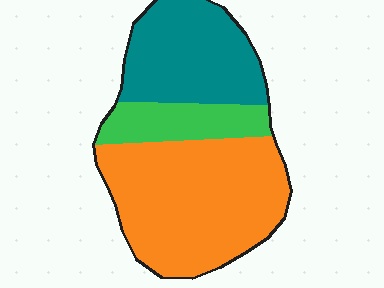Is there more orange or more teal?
Orange.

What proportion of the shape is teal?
Teal takes up about one third (1/3) of the shape.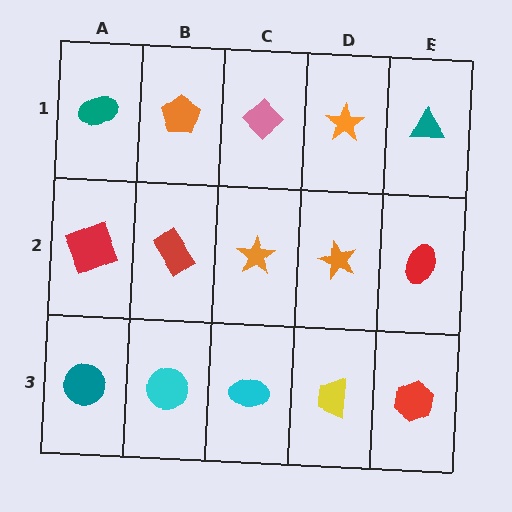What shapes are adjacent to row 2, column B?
An orange pentagon (row 1, column B), a cyan circle (row 3, column B), a red square (row 2, column A), an orange star (row 2, column C).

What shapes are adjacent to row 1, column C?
An orange star (row 2, column C), an orange pentagon (row 1, column B), an orange star (row 1, column D).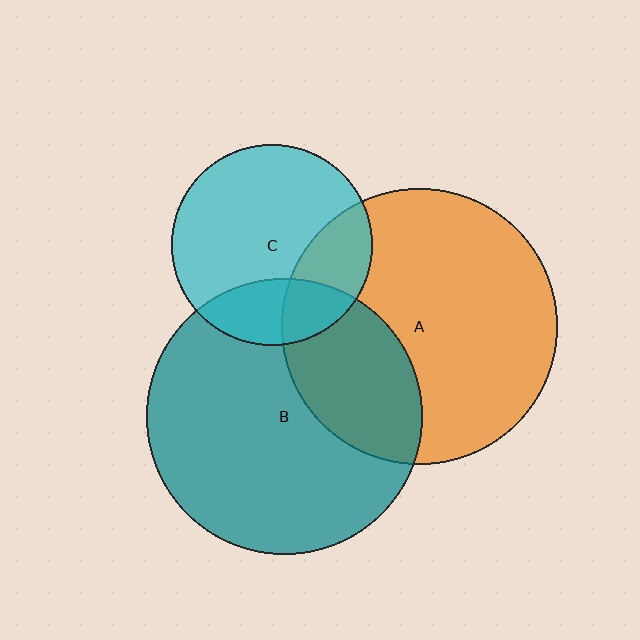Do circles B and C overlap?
Yes.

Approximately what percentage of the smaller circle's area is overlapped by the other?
Approximately 25%.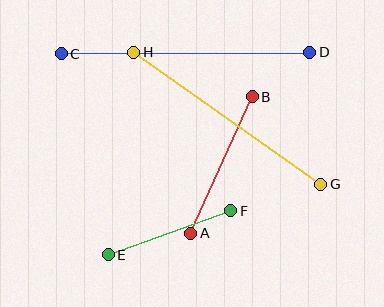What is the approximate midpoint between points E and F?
The midpoint is at approximately (169, 233) pixels.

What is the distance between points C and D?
The distance is approximately 248 pixels.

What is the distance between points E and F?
The distance is approximately 130 pixels.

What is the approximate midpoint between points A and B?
The midpoint is at approximately (222, 165) pixels.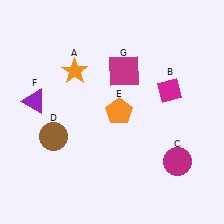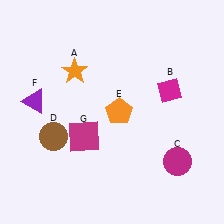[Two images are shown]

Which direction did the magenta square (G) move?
The magenta square (G) moved down.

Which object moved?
The magenta square (G) moved down.